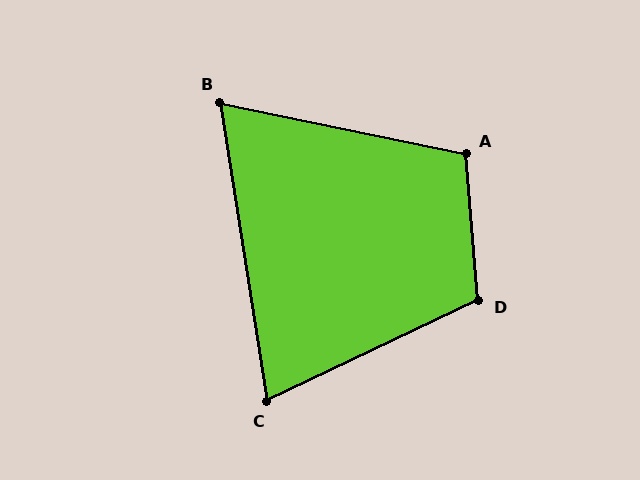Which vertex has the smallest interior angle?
B, at approximately 70 degrees.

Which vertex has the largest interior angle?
D, at approximately 110 degrees.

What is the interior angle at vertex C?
Approximately 74 degrees (acute).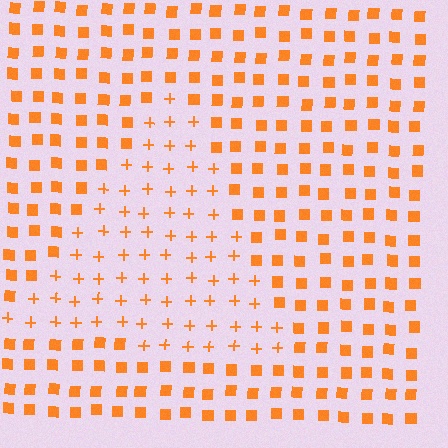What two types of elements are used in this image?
The image uses plus signs inside the triangle region and squares outside it.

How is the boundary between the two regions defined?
The boundary is defined by a change in element shape: plus signs inside vs. squares outside. All elements share the same color and spacing.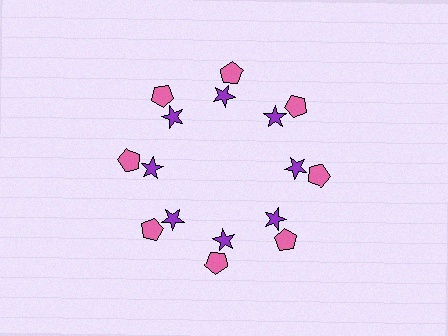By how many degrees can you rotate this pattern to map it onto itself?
The pattern maps onto itself every 45 degrees of rotation.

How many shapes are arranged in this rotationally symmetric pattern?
There are 16 shapes, arranged in 8 groups of 2.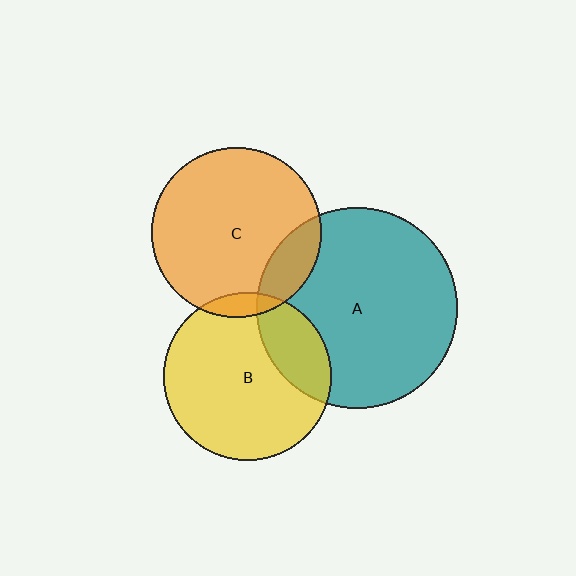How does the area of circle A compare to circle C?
Approximately 1.4 times.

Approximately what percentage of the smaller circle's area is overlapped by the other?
Approximately 5%.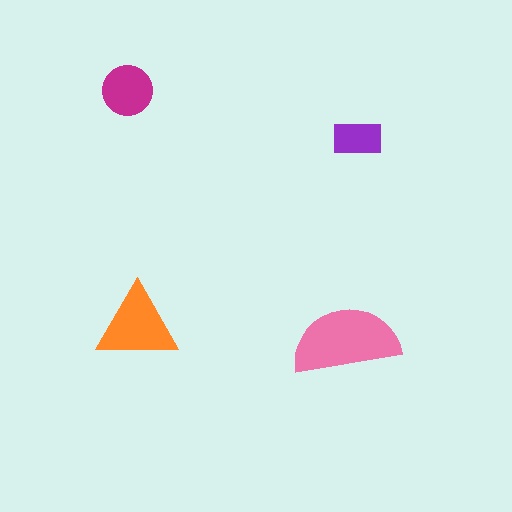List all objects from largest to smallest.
The pink semicircle, the orange triangle, the magenta circle, the purple rectangle.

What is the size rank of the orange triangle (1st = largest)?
2nd.